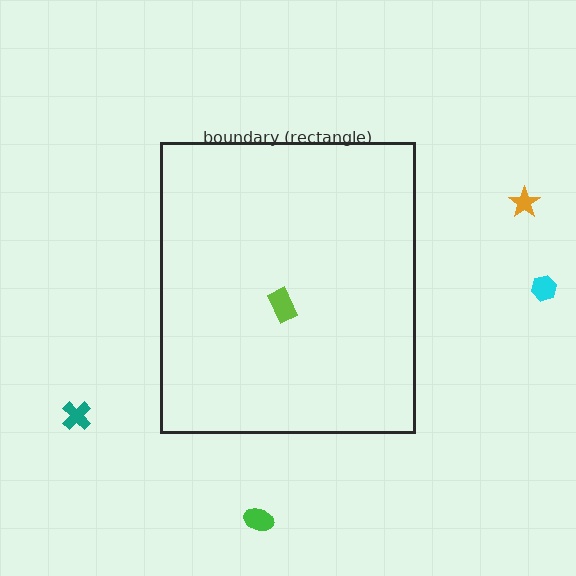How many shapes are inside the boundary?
1 inside, 4 outside.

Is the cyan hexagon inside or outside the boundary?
Outside.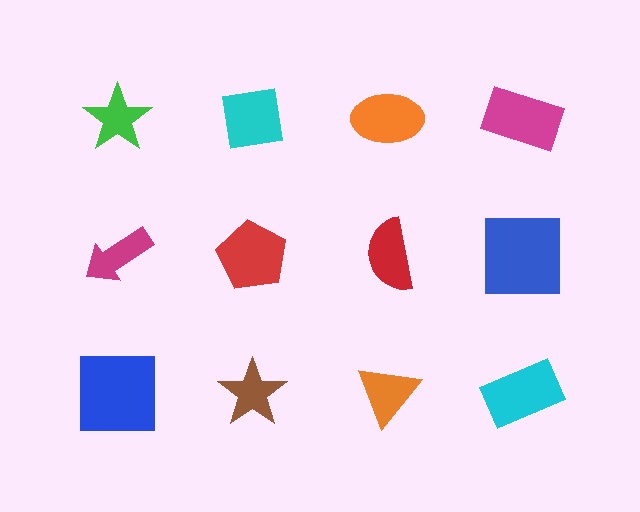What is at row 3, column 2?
A brown star.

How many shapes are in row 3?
4 shapes.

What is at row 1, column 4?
A magenta rectangle.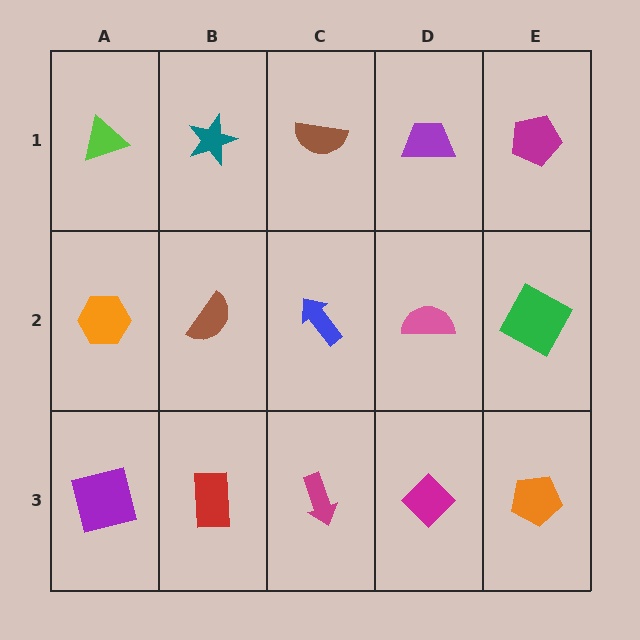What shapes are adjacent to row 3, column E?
A green square (row 2, column E), a magenta diamond (row 3, column D).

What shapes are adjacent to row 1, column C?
A blue arrow (row 2, column C), a teal star (row 1, column B), a purple trapezoid (row 1, column D).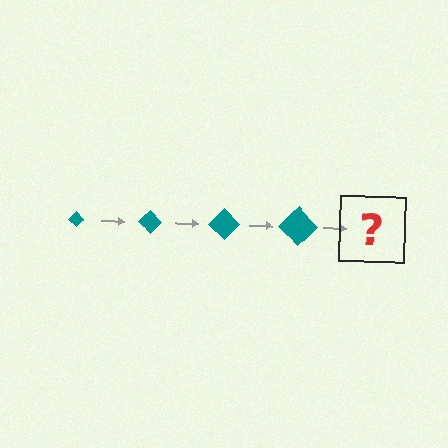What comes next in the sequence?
The next element should be a teal diamond, larger than the previous one.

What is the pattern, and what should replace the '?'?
The pattern is that the diamond gets progressively larger each step. The '?' should be a teal diamond, larger than the previous one.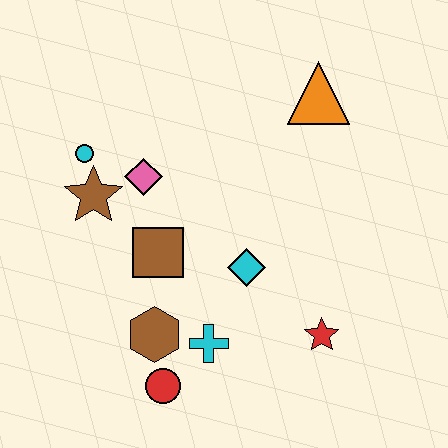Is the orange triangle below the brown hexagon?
No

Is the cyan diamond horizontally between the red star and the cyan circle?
Yes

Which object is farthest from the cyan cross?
The orange triangle is farthest from the cyan cross.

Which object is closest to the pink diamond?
The brown star is closest to the pink diamond.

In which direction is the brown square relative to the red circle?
The brown square is above the red circle.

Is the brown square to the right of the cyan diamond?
No